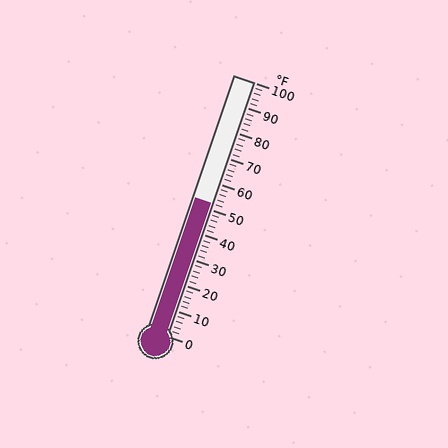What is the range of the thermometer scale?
The thermometer scale ranges from 0°F to 100°F.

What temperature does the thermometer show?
The thermometer shows approximately 52°F.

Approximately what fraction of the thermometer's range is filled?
The thermometer is filled to approximately 50% of its range.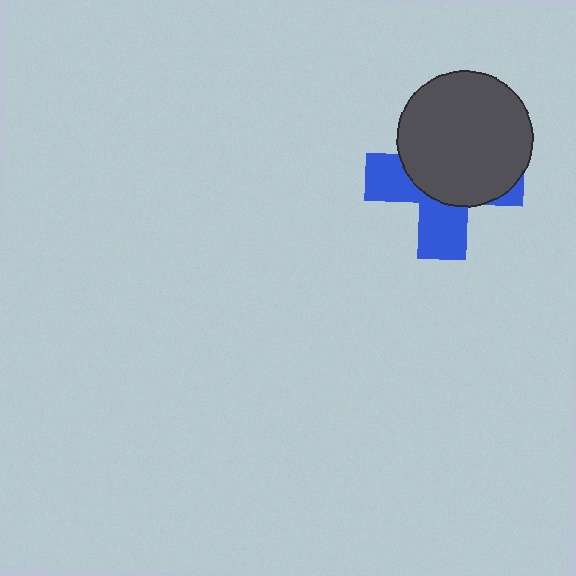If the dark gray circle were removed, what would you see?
You would see the complete blue cross.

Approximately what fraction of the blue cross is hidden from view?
Roughly 59% of the blue cross is hidden behind the dark gray circle.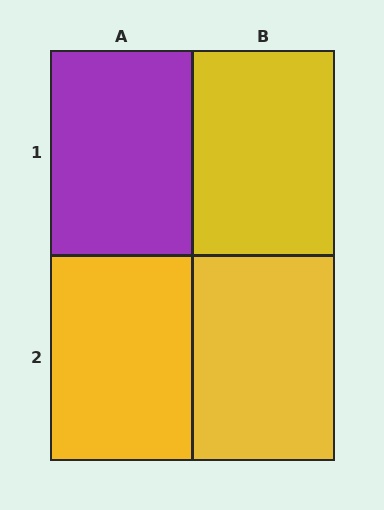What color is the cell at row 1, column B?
Yellow.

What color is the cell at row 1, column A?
Purple.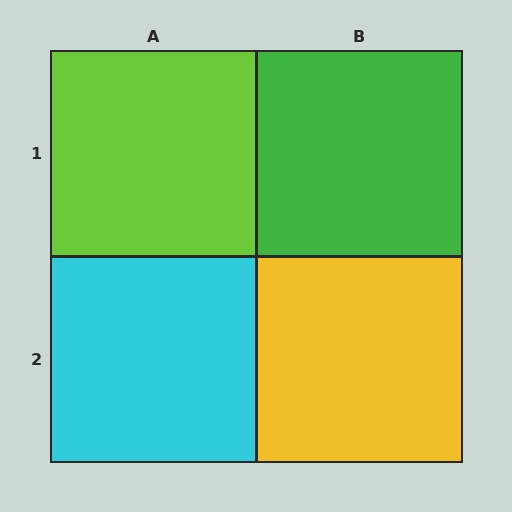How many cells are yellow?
1 cell is yellow.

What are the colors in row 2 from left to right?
Cyan, yellow.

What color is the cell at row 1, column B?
Green.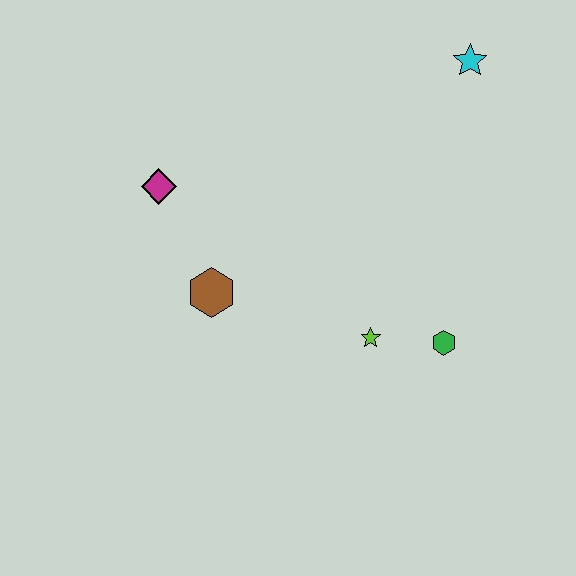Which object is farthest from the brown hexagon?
The cyan star is farthest from the brown hexagon.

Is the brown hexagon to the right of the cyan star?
No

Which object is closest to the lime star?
The green hexagon is closest to the lime star.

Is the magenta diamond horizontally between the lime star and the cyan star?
No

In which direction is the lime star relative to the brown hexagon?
The lime star is to the right of the brown hexagon.